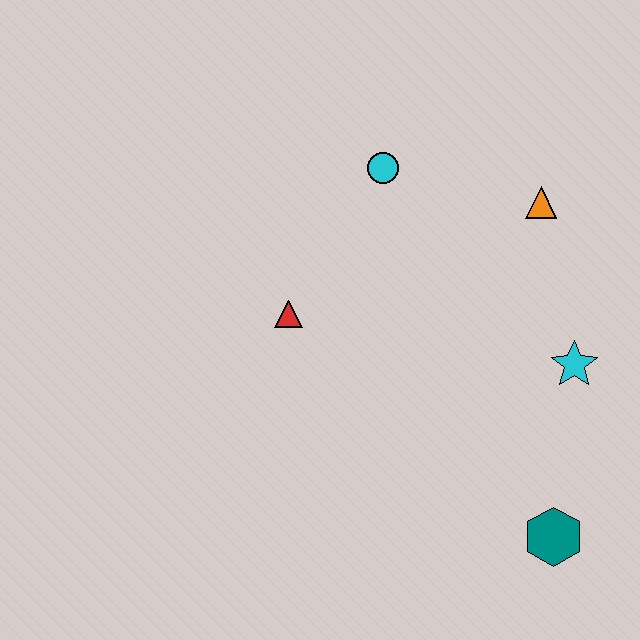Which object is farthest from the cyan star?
The red triangle is farthest from the cyan star.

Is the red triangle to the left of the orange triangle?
Yes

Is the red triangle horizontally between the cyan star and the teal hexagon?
No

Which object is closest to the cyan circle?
The orange triangle is closest to the cyan circle.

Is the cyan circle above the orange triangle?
Yes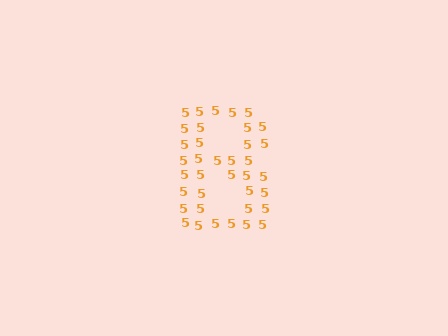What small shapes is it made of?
It is made of small digit 5's.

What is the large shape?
The large shape is the letter B.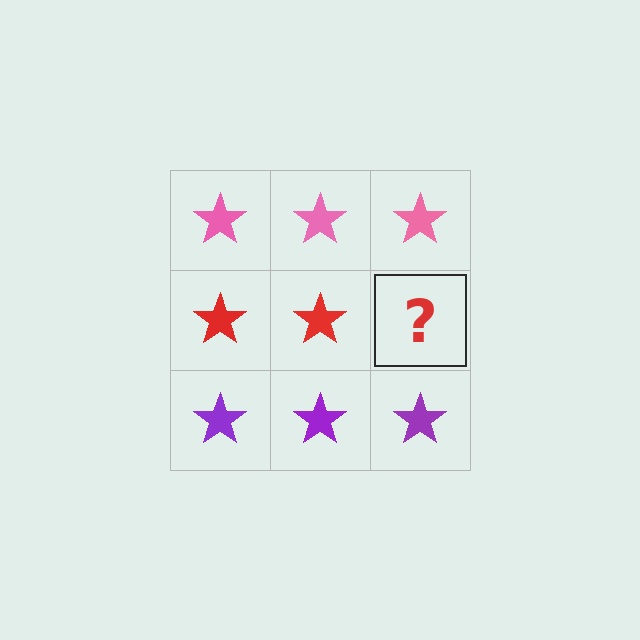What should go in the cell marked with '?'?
The missing cell should contain a red star.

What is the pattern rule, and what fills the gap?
The rule is that each row has a consistent color. The gap should be filled with a red star.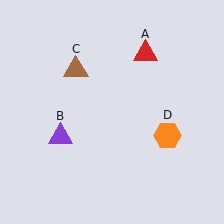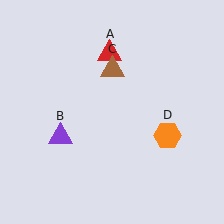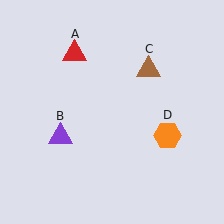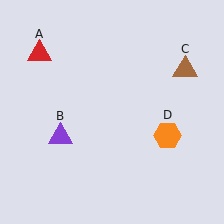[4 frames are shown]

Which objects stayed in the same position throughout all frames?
Purple triangle (object B) and orange hexagon (object D) remained stationary.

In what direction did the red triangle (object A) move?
The red triangle (object A) moved left.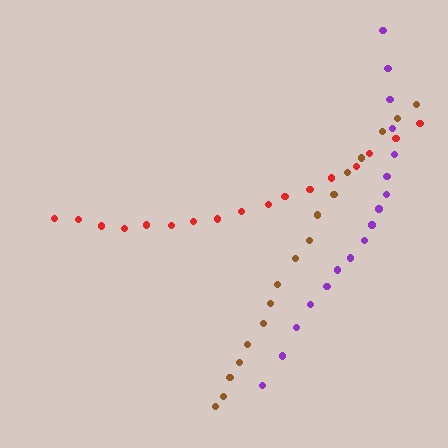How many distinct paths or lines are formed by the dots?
There are 3 distinct paths.